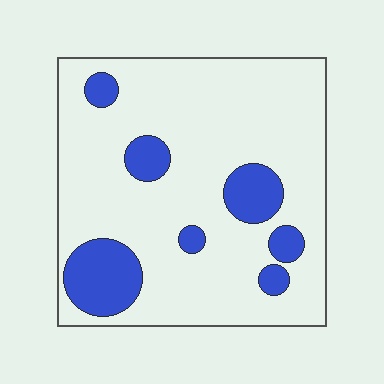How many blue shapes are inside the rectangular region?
7.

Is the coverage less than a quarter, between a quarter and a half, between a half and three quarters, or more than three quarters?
Less than a quarter.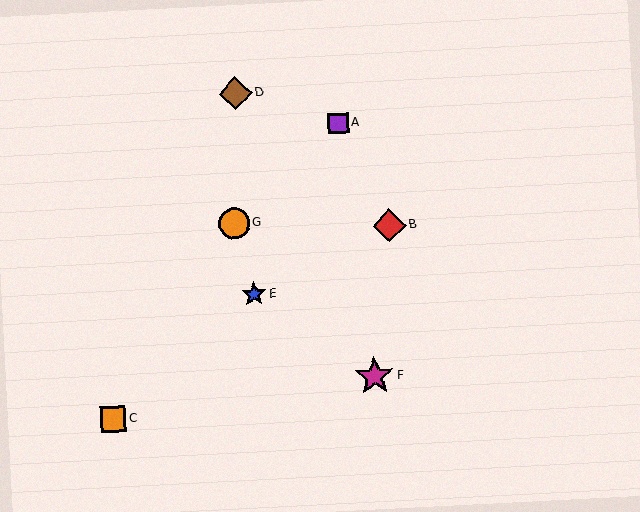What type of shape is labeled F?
Shape F is a magenta star.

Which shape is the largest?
The magenta star (labeled F) is the largest.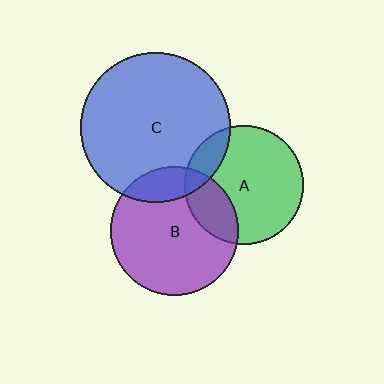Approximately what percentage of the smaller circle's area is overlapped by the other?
Approximately 15%.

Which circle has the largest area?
Circle C (blue).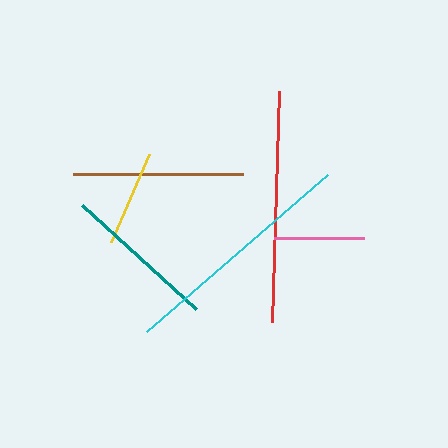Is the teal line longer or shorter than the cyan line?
The cyan line is longer than the teal line.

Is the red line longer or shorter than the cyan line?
The cyan line is longer than the red line.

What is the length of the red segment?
The red segment is approximately 231 pixels long.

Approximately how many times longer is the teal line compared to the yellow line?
The teal line is approximately 1.6 times the length of the yellow line.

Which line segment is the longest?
The cyan line is the longest at approximately 239 pixels.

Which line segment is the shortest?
The pink line is the shortest at approximately 90 pixels.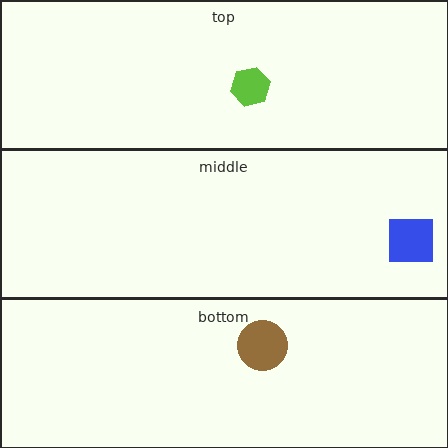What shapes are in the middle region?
The blue square.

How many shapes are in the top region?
1.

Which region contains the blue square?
The middle region.